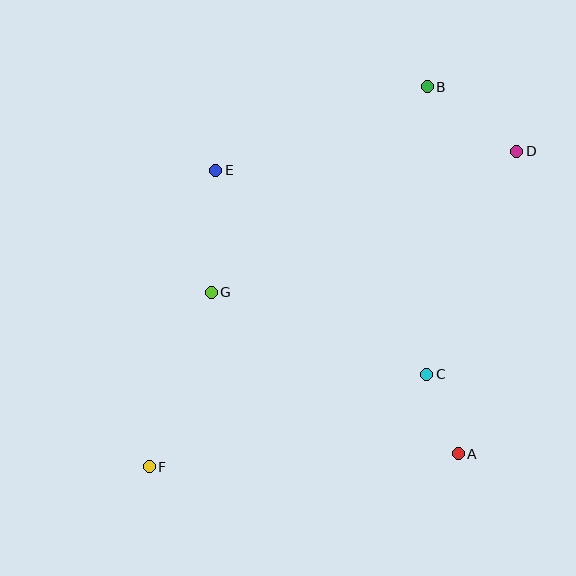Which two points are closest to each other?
Points A and C are closest to each other.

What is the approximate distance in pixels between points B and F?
The distance between B and F is approximately 471 pixels.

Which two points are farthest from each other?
Points D and F are farthest from each other.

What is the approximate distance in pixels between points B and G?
The distance between B and G is approximately 299 pixels.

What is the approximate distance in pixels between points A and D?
The distance between A and D is approximately 308 pixels.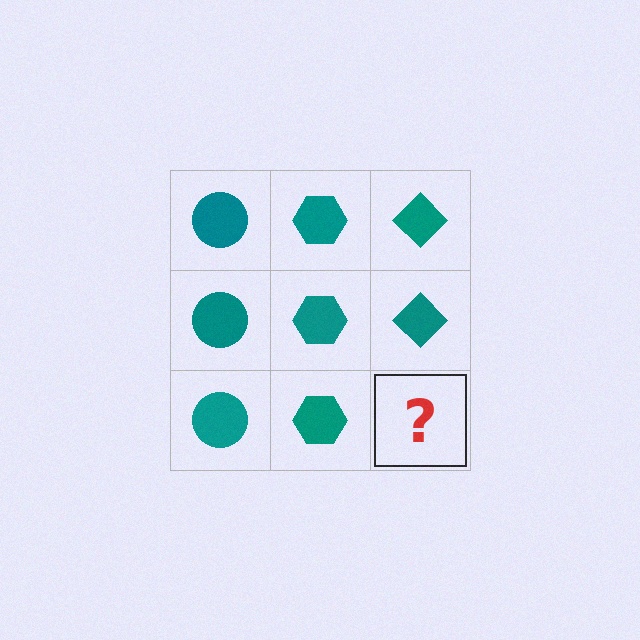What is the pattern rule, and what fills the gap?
The rule is that each column has a consistent shape. The gap should be filled with a teal diamond.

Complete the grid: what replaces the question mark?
The question mark should be replaced with a teal diamond.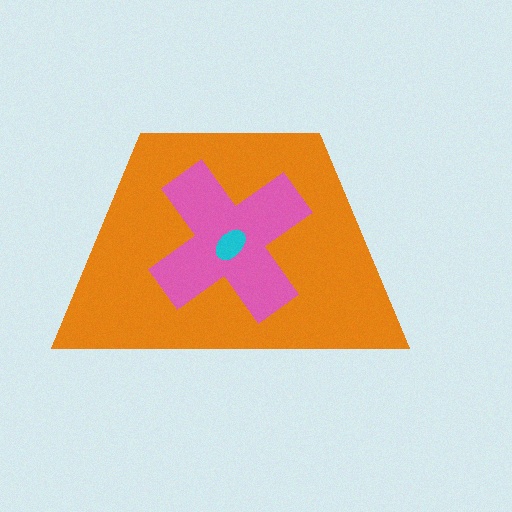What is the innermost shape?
The cyan ellipse.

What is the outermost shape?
The orange trapezoid.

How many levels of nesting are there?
3.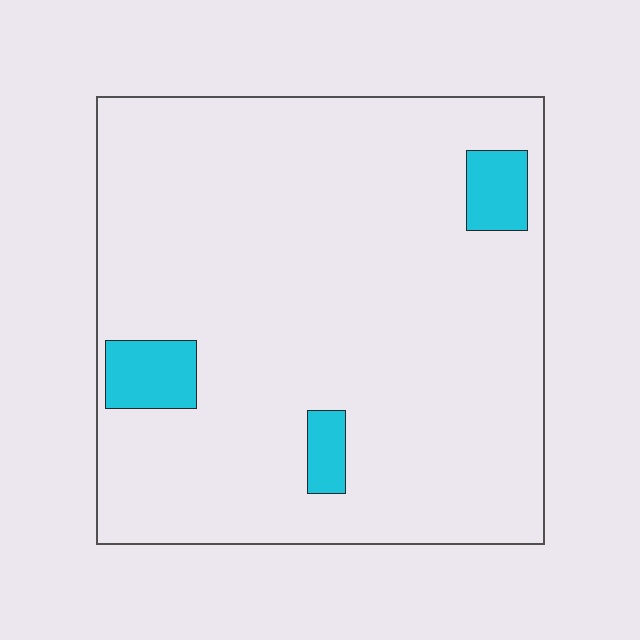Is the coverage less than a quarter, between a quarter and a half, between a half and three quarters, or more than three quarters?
Less than a quarter.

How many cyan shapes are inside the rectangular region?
3.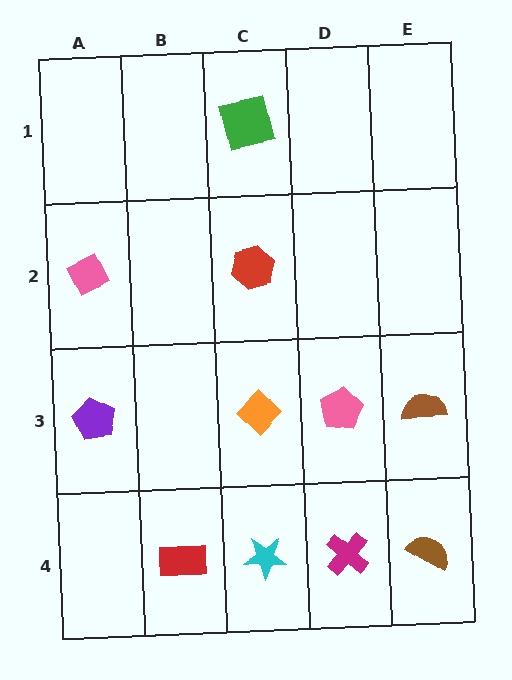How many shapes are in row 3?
4 shapes.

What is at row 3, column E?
A brown semicircle.